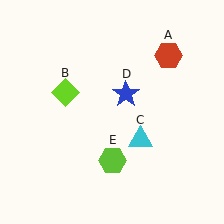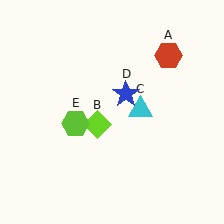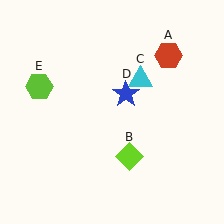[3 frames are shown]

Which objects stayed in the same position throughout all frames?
Red hexagon (object A) and blue star (object D) remained stationary.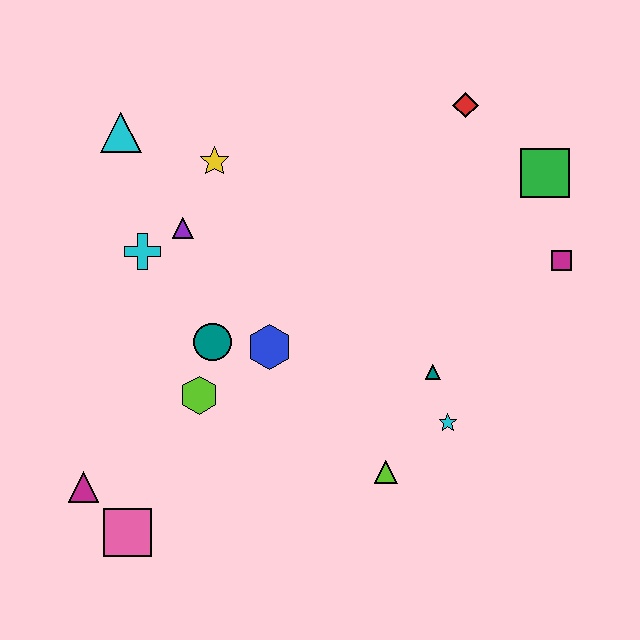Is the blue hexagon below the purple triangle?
Yes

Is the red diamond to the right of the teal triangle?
Yes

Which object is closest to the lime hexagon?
The teal circle is closest to the lime hexagon.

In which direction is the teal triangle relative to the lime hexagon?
The teal triangle is to the right of the lime hexagon.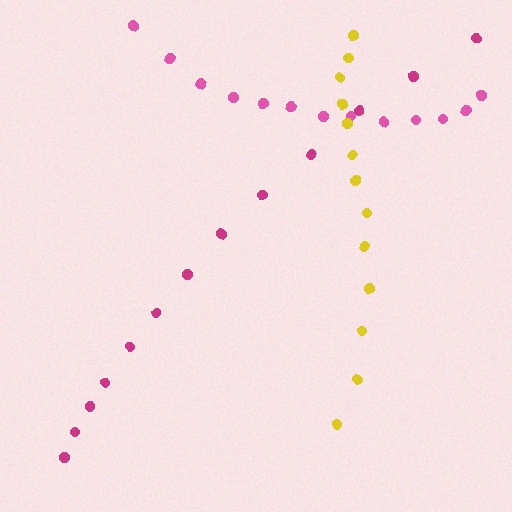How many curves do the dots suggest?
There are 3 distinct paths.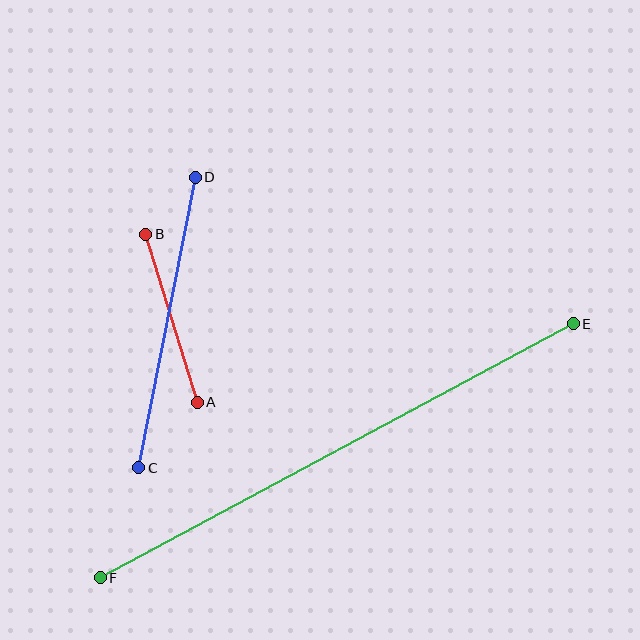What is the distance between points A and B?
The distance is approximately 176 pixels.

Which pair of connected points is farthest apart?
Points E and F are farthest apart.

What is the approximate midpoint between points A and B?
The midpoint is at approximately (171, 318) pixels.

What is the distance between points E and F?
The distance is approximately 537 pixels.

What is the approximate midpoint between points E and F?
The midpoint is at approximately (337, 451) pixels.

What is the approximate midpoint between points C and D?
The midpoint is at approximately (167, 323) pixels.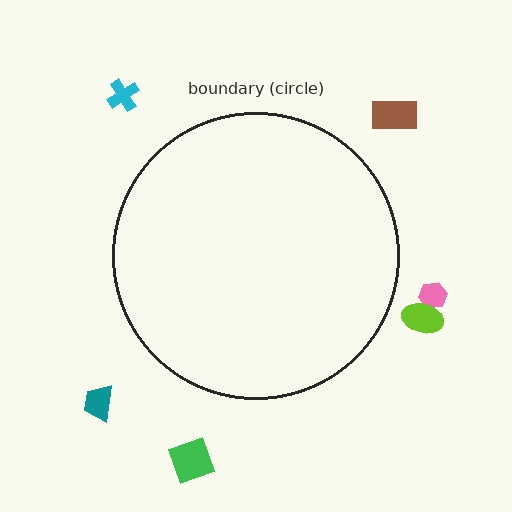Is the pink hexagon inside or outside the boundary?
Outside.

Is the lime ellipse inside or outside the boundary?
Outside.